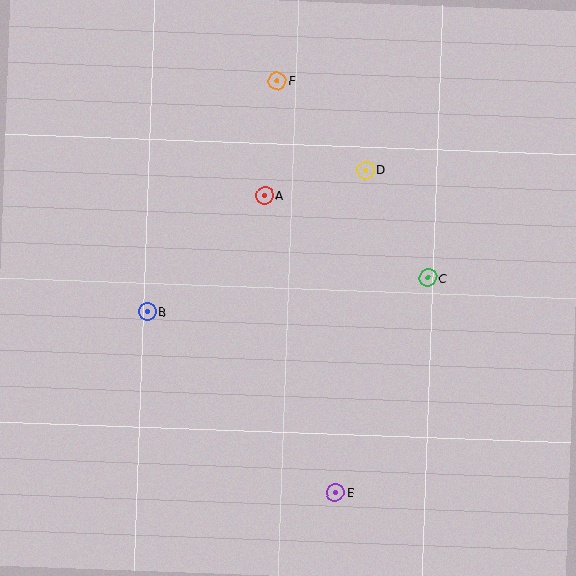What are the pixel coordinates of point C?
Point C is at (428, 278).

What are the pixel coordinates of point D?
Point D is at (365, 170).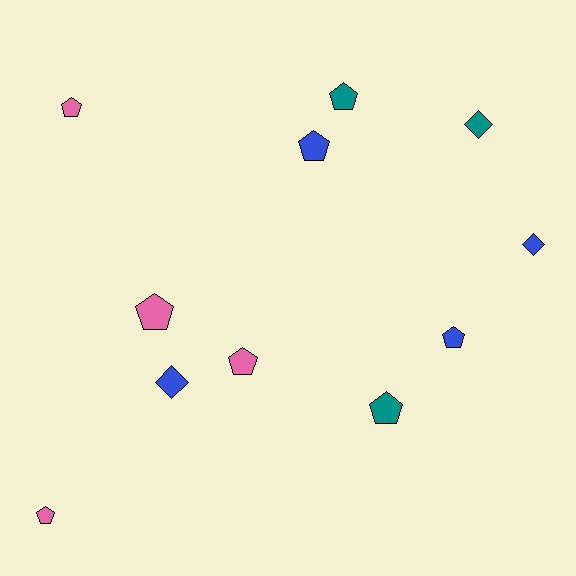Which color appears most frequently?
Blue, with 4 objects.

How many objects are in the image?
There are 11 objects.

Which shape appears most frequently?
Pentagon, with 8 objects.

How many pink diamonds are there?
There are no pink diamonds.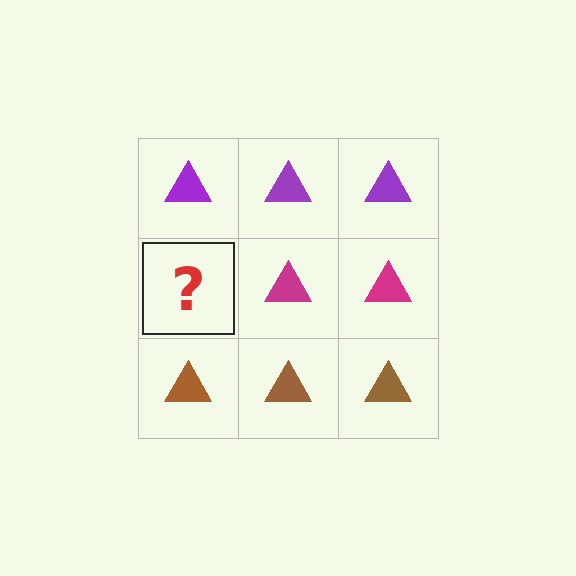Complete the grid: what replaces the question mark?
The question mark should be replaced with a magenta triangle.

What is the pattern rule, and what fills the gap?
The rule is that each row has a consistent color. The gap should be filled with a magenta triangle.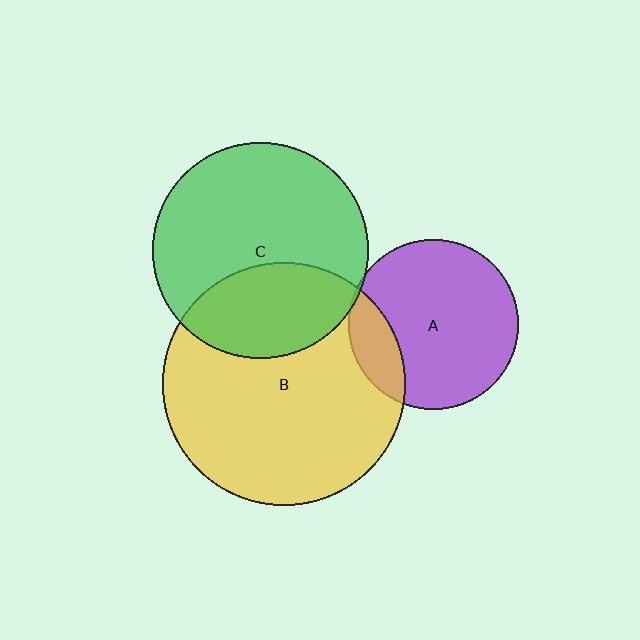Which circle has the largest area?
Circle B (yellow).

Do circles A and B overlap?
Yes.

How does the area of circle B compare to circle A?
Approximately 2.0 times.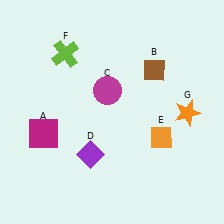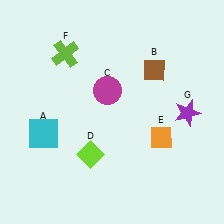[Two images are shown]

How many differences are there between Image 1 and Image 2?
There are 3 differences between the two images.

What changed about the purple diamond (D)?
In Image 1, D is purple. In Image 2, it changed to lime.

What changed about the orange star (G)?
In Image 1, G is orange. In Image 2, it changed to purple.